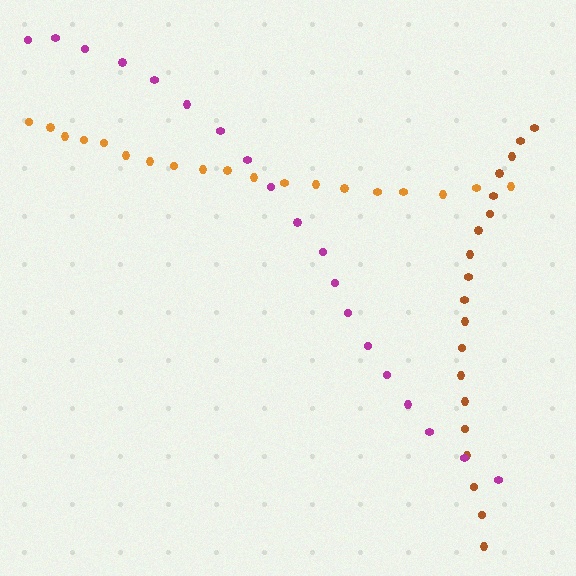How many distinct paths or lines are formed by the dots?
There are 3 distinct paths.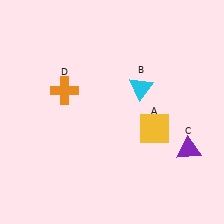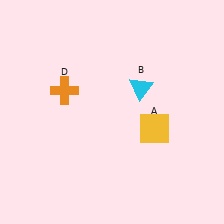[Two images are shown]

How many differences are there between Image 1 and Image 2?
There is 1 difference between the two images.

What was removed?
The purple triangle (C) was removed in Image 2.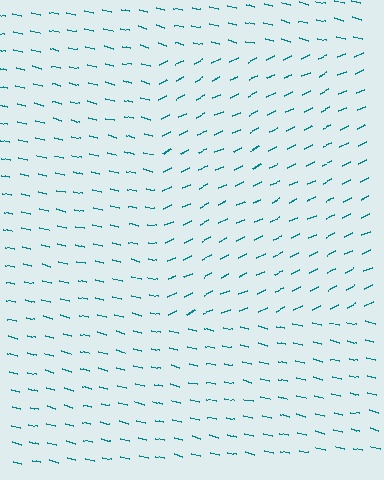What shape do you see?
I see a rectangle.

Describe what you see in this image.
The image is filled with small teal line segments. A rectangle region in the image has lines oriented differently from the surrounding lines, creating a visible texture boundary.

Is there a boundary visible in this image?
Yes, there is a texture boundary formed by a change in line orientation.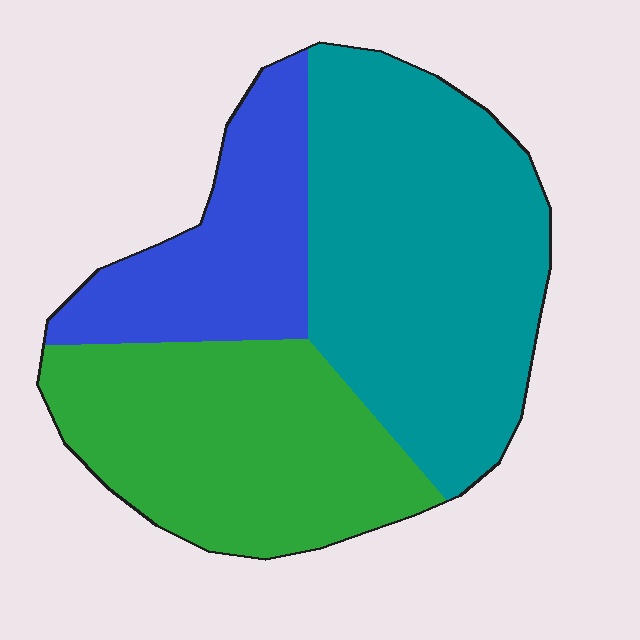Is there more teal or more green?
Teal.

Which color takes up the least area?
Blue, at roughly 20%.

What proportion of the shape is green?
Green covers about 35% of the shape.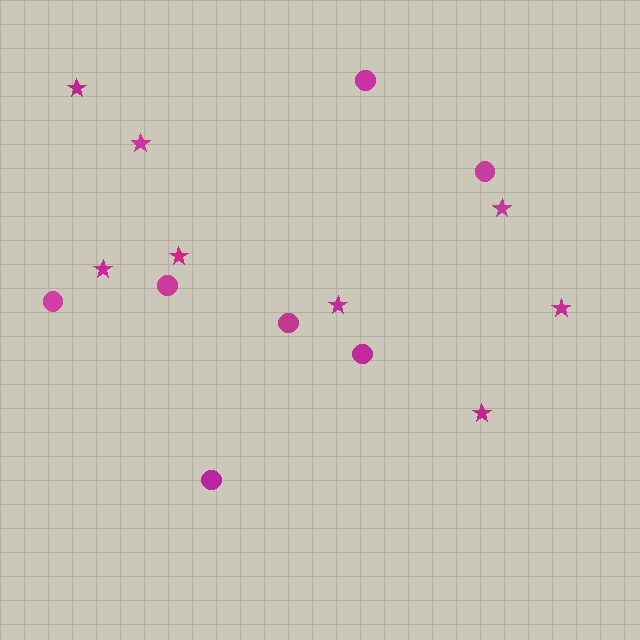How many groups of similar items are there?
There are 2 groups: one group of circles (7) and one group of stars (8).